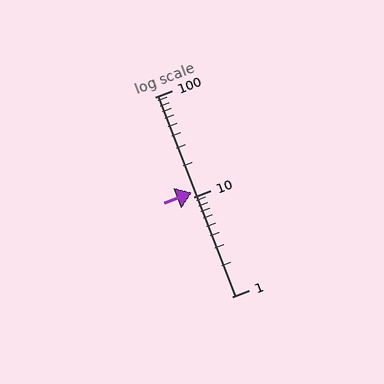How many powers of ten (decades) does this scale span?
The scale spans 2 decades, from 1 to 100.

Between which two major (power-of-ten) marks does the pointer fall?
The pointer is between 10 and 100.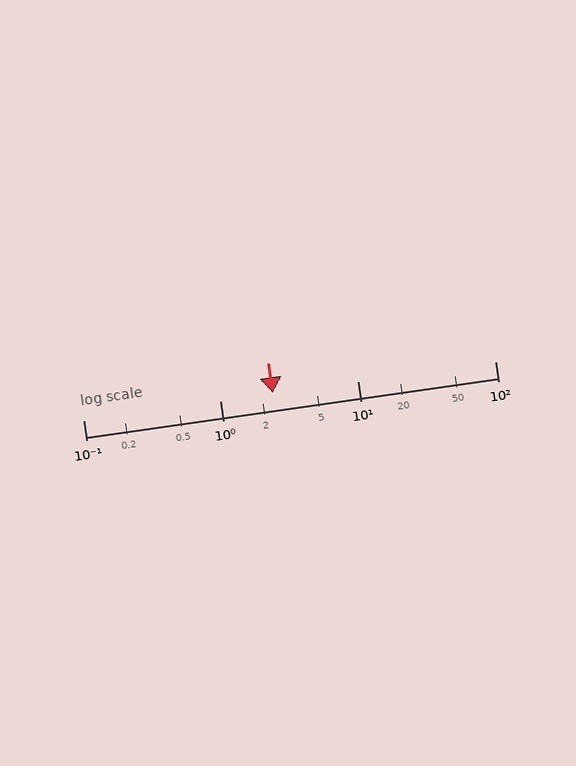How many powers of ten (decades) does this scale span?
The scale spans 3 decades, from 0.1 to 100.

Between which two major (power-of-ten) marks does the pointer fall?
The pointer is between 1 and 10.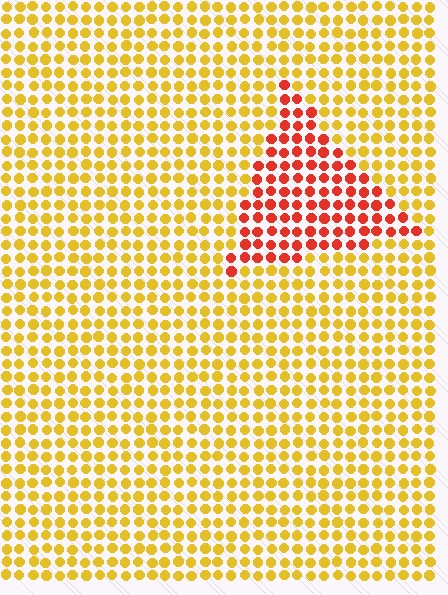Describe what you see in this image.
The image is filled with small yellow elements in a uniform arrangement. A triangle-shaped region is visible where the elements are tinted to a slightly different hue, forming a subtle color boundary.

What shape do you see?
I see a triangle.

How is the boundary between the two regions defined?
The boundary is defined purely by a slight shift in hue (about 45 degrees). Spacing, size, and orientation are identical on both sides.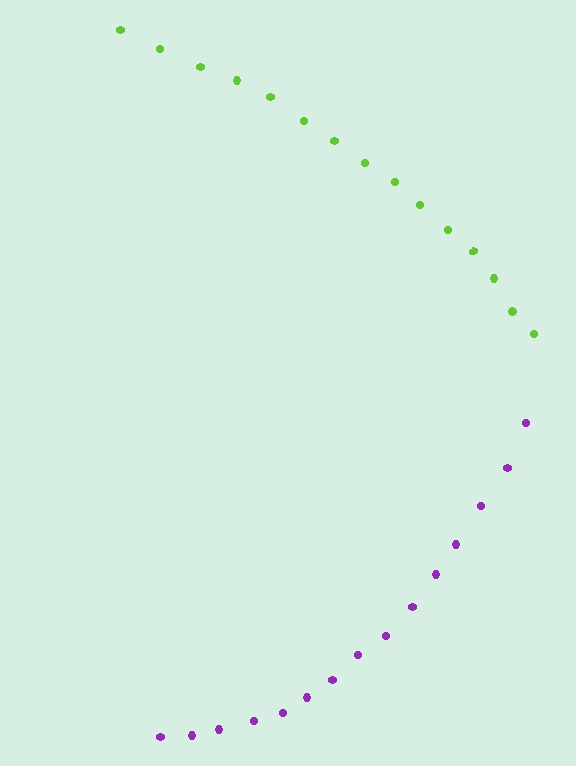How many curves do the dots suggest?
There are 2 distinct paths.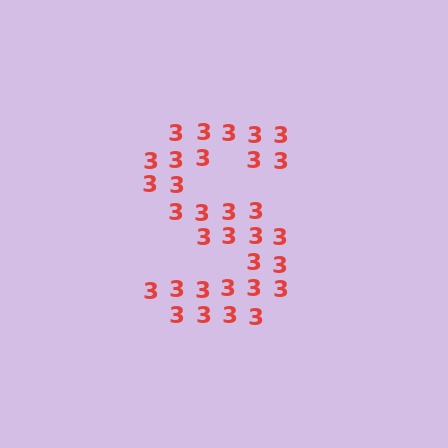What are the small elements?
The small elements are digit 3's.